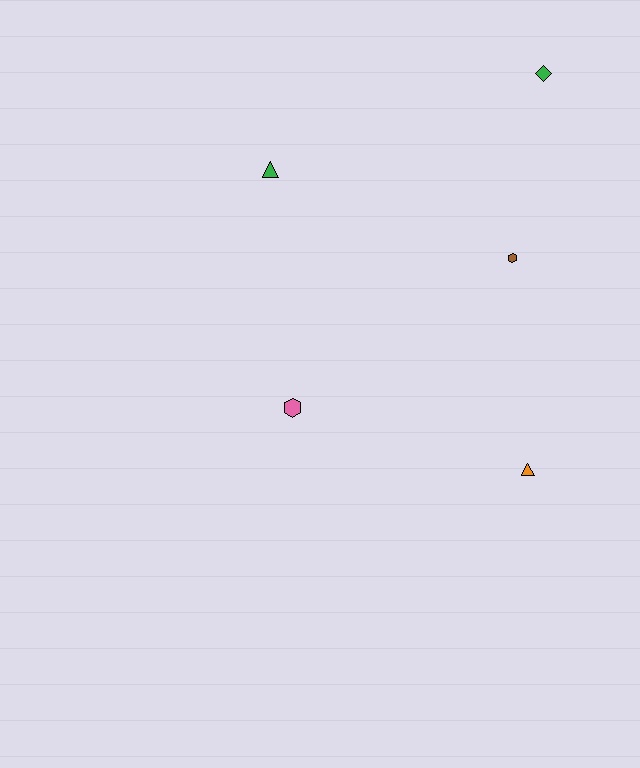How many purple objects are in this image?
There are no purple objects.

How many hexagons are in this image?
There are 2 hexagons.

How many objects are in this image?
There are 5 objects.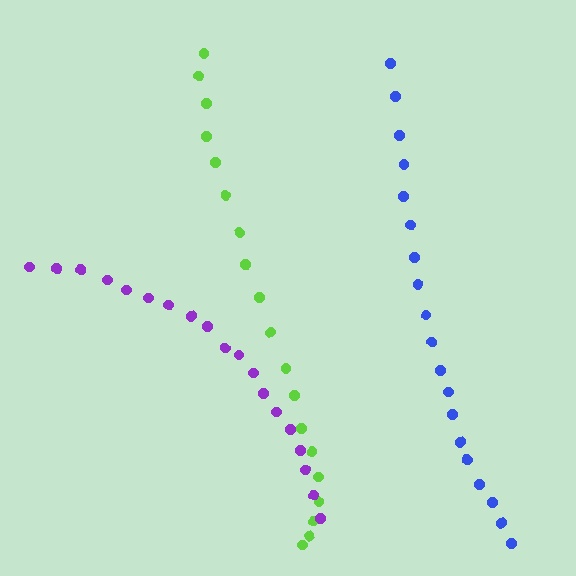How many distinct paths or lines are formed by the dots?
There are 3 distinct paths.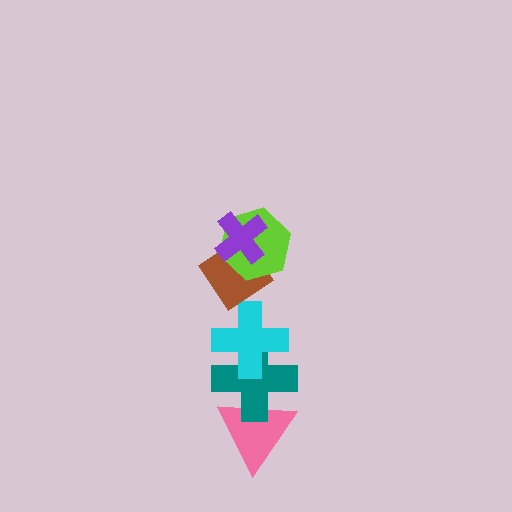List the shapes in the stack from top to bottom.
From top to bottom: the purple cross, the lime hexagon, the brown diamond, the cyan cross, the teal cross, the pink triangle.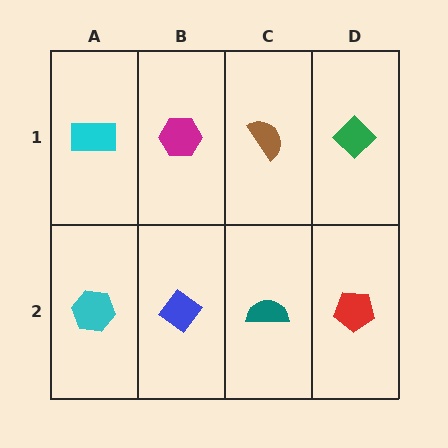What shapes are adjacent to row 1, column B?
A blue diamond (row 2, column B), a cyan rectangle (row 1, column A), a brown semicircle (row 1, column C).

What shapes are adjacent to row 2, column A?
A cyan rectangle (row 1, column A), a blue diamond (row 2, column B).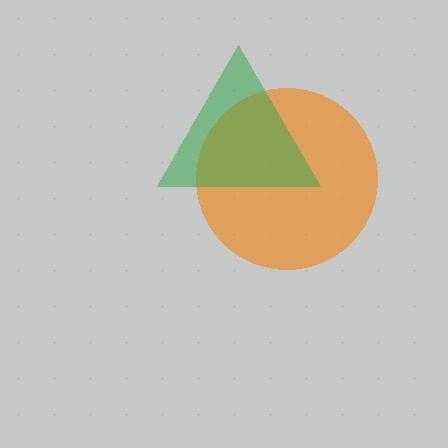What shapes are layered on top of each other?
The layered shapes are: an orange circle, a green triangle.